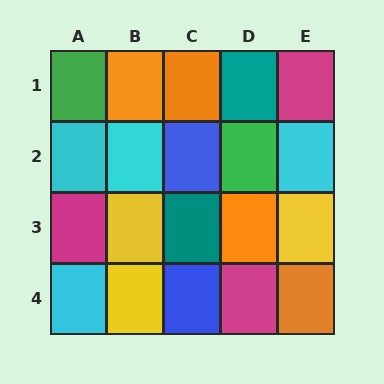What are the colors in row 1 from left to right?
Green, orange, orange, teal, magenta.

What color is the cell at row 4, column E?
Orange.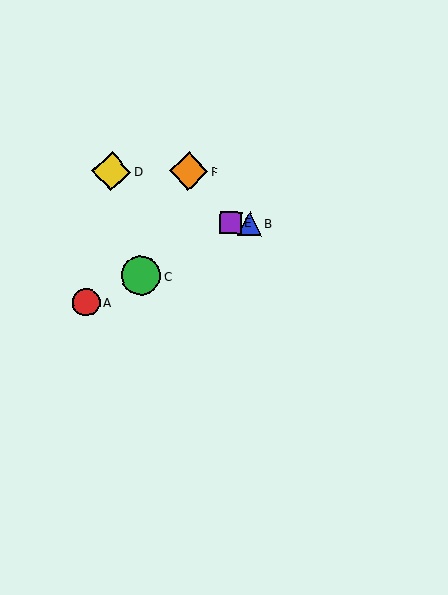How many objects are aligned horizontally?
2 objects (B, E) are aligned horizontally.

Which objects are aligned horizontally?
Objects B, E are aligned horizontally.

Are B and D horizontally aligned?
No, B is at y≈223 and D is at y≈171.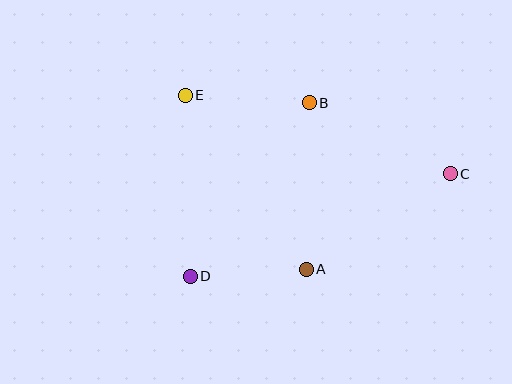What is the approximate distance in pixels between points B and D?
The distance between B and D is approximately 211 pixels.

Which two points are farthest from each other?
Points C and D are farthest from each other.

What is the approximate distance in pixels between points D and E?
The distance between D and E is approximately 181 pixels.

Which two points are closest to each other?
Points A and D are closest to each other.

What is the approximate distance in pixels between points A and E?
The distance between A and E is approximately 212 pixels.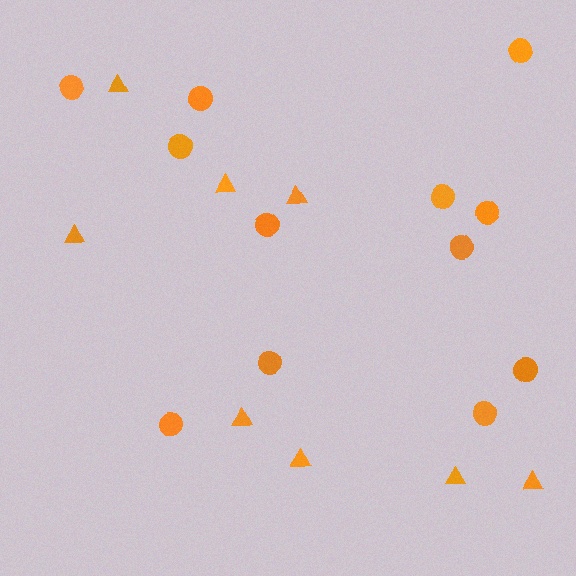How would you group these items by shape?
There are 2 groups: one group of circles (12) and one group of triangles (8).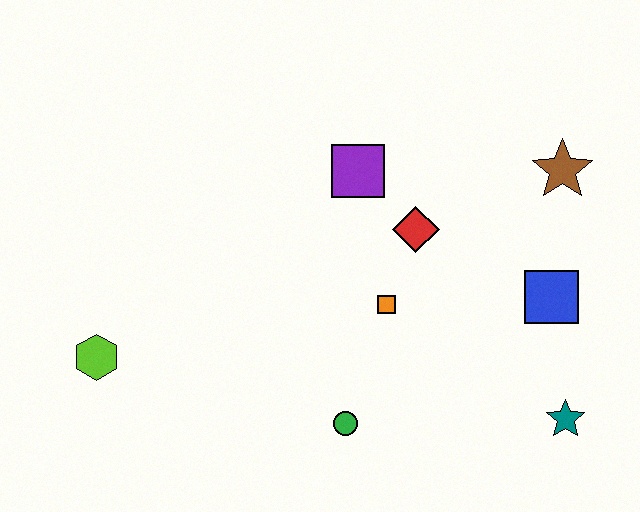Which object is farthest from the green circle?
The brown star is farthest from the green circle.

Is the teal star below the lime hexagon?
Yes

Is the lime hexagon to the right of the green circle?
No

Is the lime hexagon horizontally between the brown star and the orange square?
No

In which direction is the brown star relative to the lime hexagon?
The brown star is to the right of the lime hexagon.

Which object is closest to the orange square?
The red diamond is closest to the orange square.